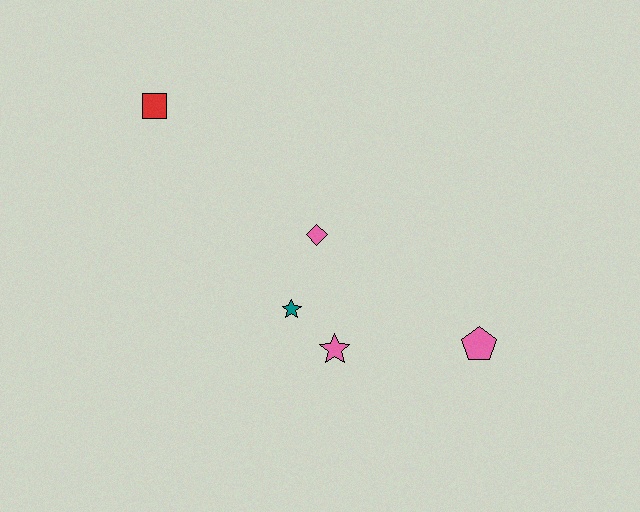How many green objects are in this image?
There are no green objects.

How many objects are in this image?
There are 5 objects.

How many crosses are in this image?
There are no crosses.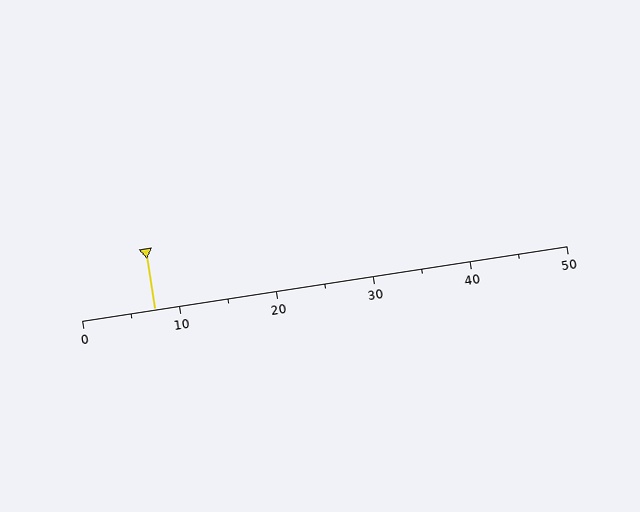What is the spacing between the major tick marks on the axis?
The major ticks are spaced 10 apart.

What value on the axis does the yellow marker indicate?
The marker indicates approximately 7.5.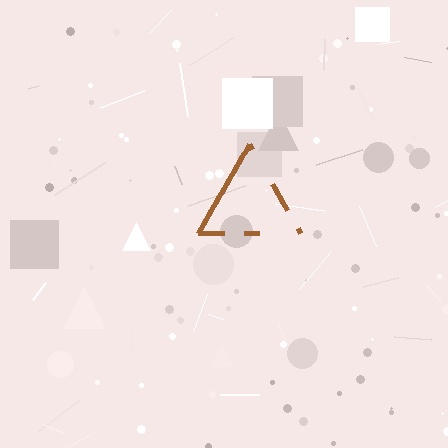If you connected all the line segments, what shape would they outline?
They would outline a triangle.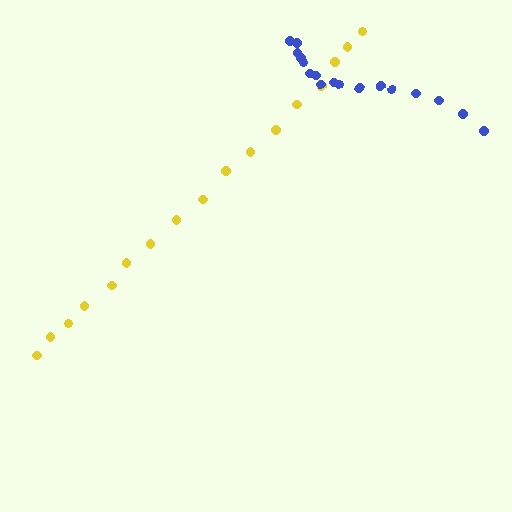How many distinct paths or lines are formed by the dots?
There are 2 distinct paths.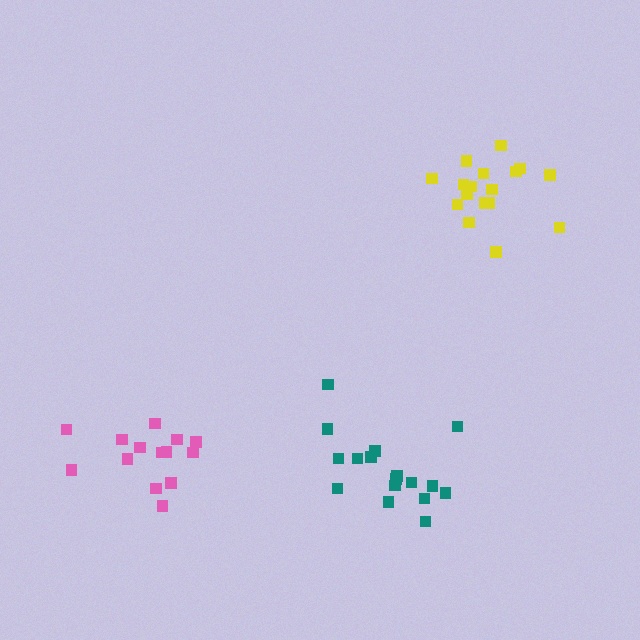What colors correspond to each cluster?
The clusters are colored: yellow, pink, teal.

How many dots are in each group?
Group 1: 17 dots, Group 2: 14 dots, Group 3: 17 dots (48 total).